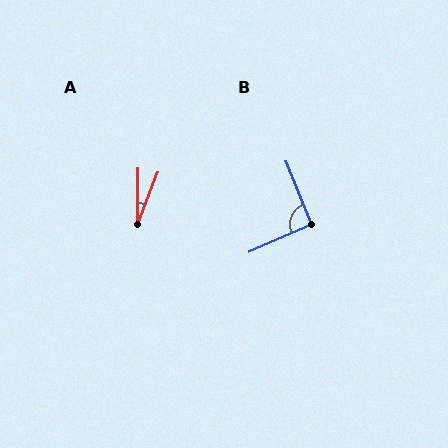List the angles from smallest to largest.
A (21°), B (92°).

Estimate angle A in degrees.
Approximately 21 degrees.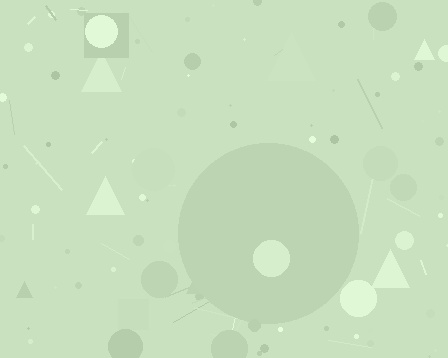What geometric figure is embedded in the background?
A circle is embedded in the background.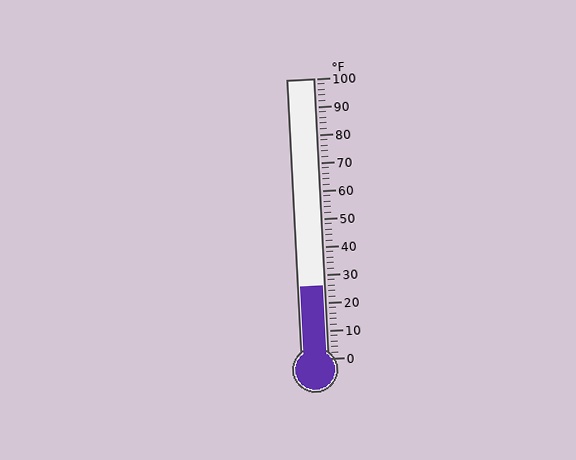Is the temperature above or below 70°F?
The temperature is below 70°F.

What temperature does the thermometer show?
The thermometer shows approximately 26°F.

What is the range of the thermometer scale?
The thermometer scale ranges from 0°F to 100°F.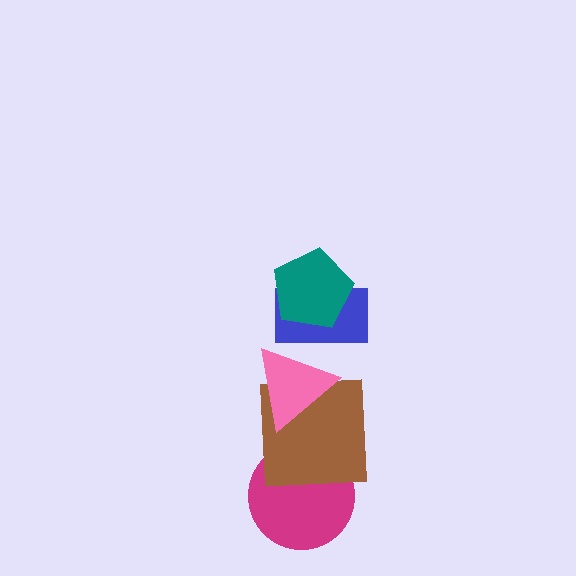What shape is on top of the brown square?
The pink triangle is on top of the brown square.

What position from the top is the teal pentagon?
The teal pentagon is 1st from the top.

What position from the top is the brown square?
The brown square is 4th from the top.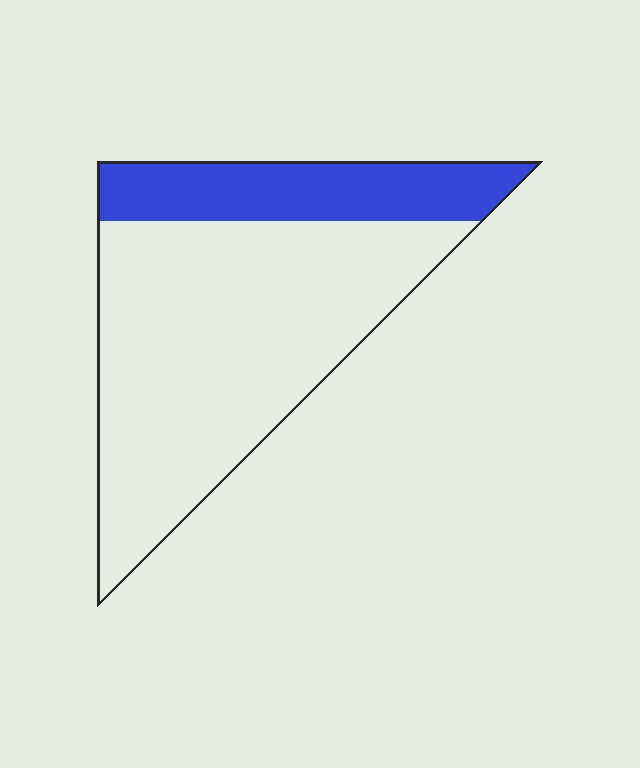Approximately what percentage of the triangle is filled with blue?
Approximately 25%.